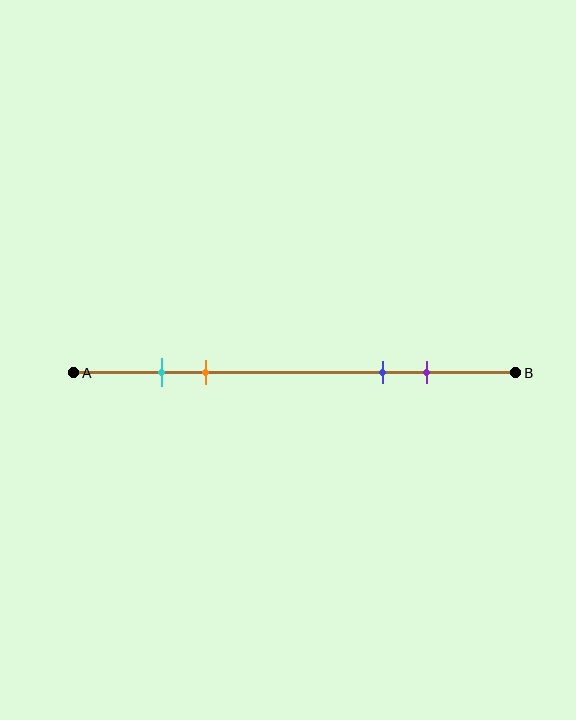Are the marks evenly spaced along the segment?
No, the marks are not evenly spaced.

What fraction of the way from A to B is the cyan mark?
The cyan mark is approximately 20% (0.2) of the way from A to B.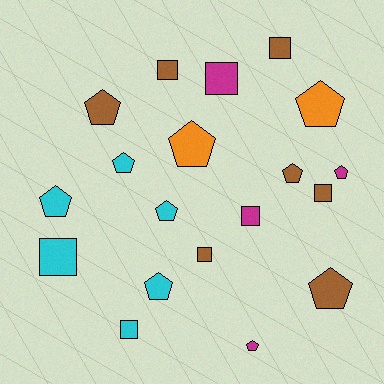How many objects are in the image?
There are 19 objects.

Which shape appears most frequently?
Pentagon, with 11 objects.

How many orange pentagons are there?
There are 2 orange pentagons.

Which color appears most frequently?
Brown, with 7 objects.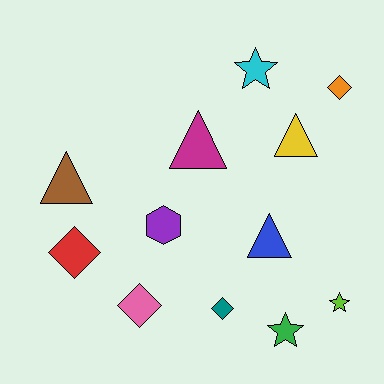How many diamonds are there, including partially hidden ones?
There are 4 diamonds.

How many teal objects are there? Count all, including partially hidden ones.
There is 1 teal object.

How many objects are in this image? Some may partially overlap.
There are 12 objects.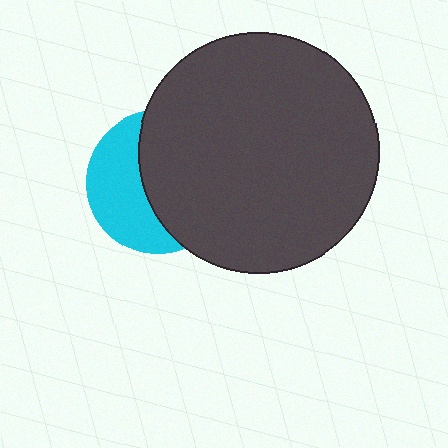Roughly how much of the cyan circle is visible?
A small part of it is visible (roughly 43%).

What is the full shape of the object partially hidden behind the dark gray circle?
The partially hidden object is a cyan circle.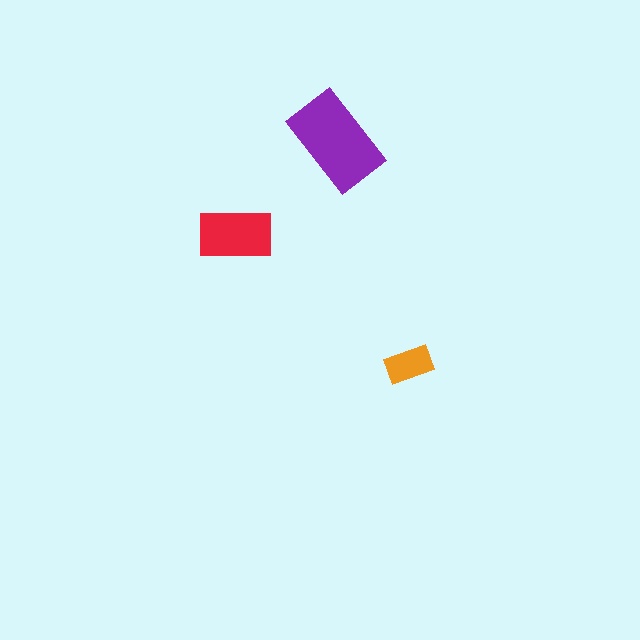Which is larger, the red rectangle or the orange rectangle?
The red one.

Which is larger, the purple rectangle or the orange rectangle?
The purple one.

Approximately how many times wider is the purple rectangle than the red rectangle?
About 1.5 times wider.